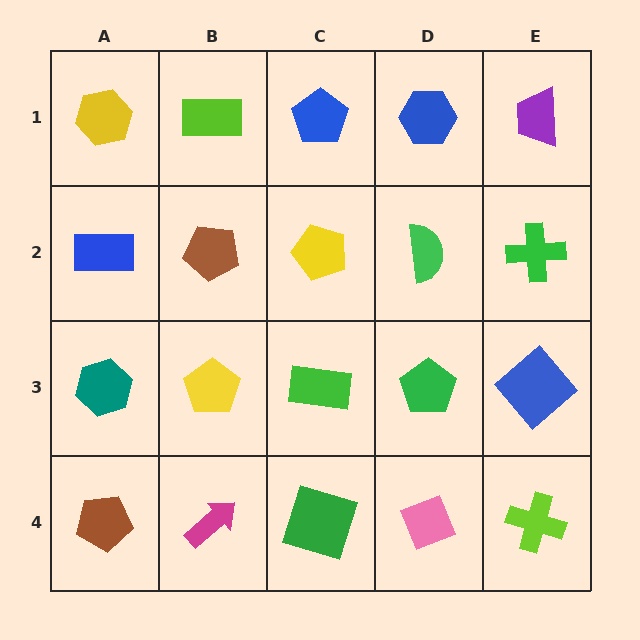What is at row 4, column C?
A green square.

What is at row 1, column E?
A purple trapezoid.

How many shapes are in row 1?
5 shapes.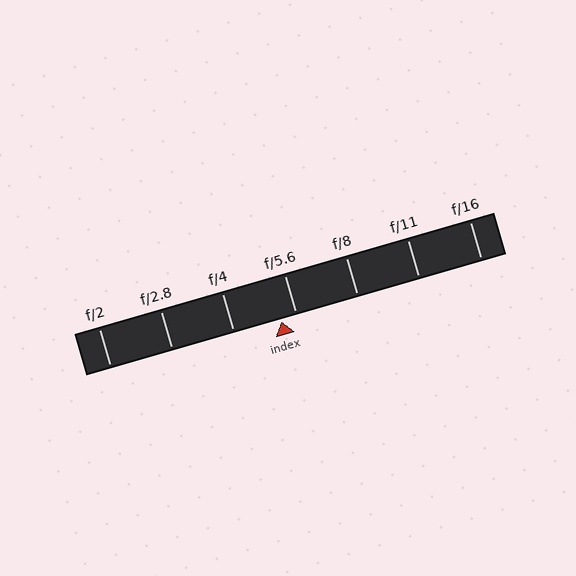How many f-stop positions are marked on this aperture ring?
There are 7 f-stop positions marked.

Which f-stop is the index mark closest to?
The index mark is closest to f/5.6.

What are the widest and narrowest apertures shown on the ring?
The widest aperture shown is f/2 and the narrowest is f/16.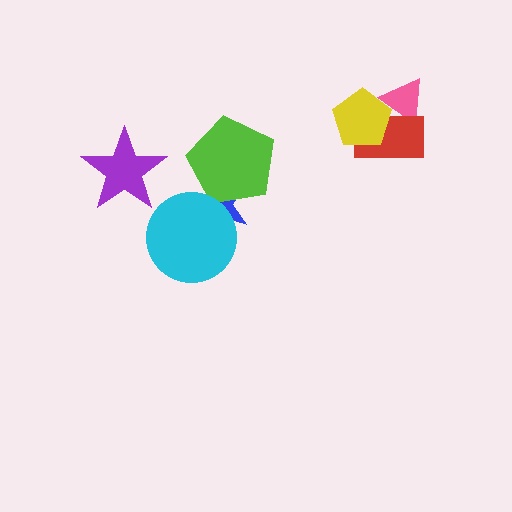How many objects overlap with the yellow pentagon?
2 objects overlap with the yellow pentagon.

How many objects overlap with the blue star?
2 objects overlap with the blue star.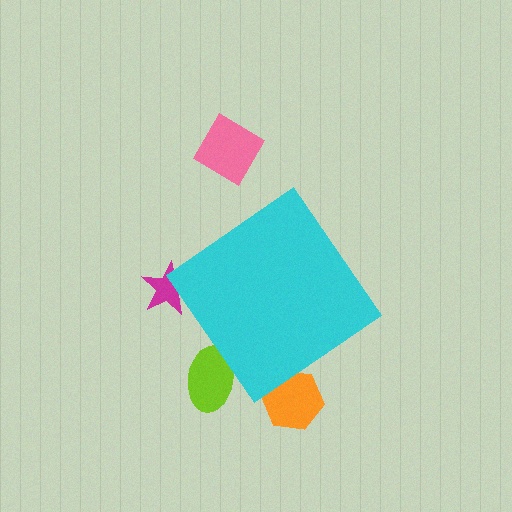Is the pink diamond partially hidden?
No, the pink diamond is fully visible.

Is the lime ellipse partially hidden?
Yes, the lime ellipse is partially hidden behind the cyan diamond.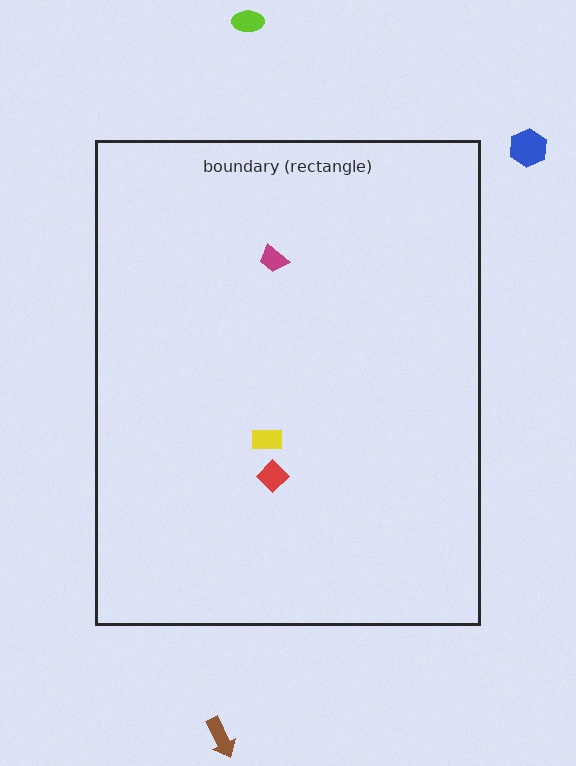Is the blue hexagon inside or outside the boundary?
Outside.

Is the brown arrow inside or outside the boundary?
Outside.